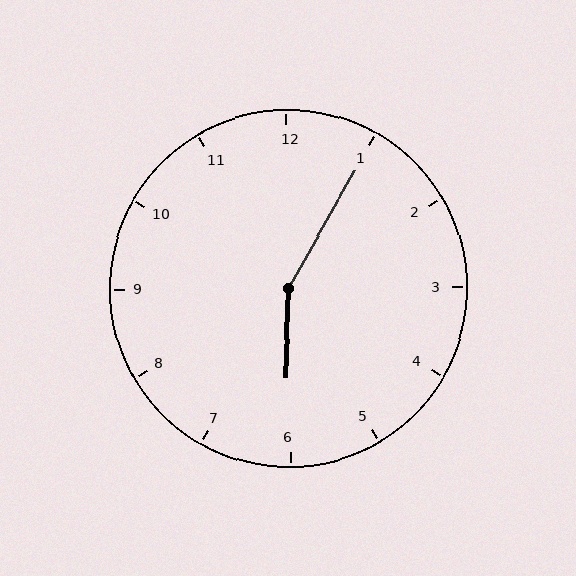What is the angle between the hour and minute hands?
Approximately 152 degrees.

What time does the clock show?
6:05.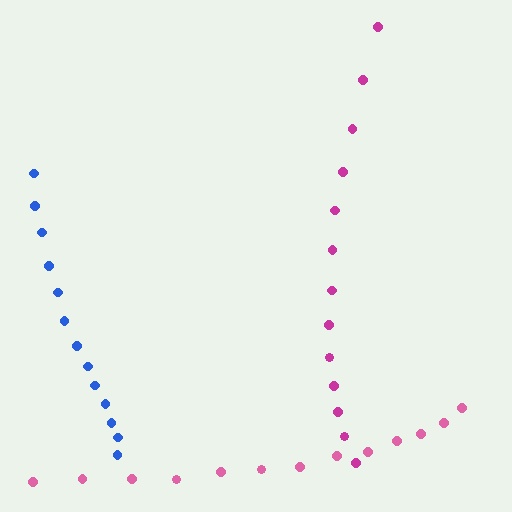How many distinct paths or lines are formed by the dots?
There are 3 distinct paths.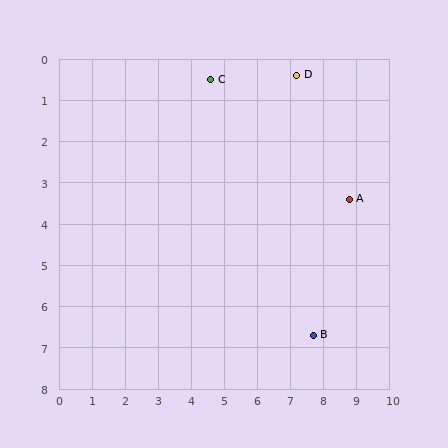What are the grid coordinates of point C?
Point C is at approximately (4.6, 0.5).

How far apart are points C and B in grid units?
Points C and B are about 6.9 grid units apart.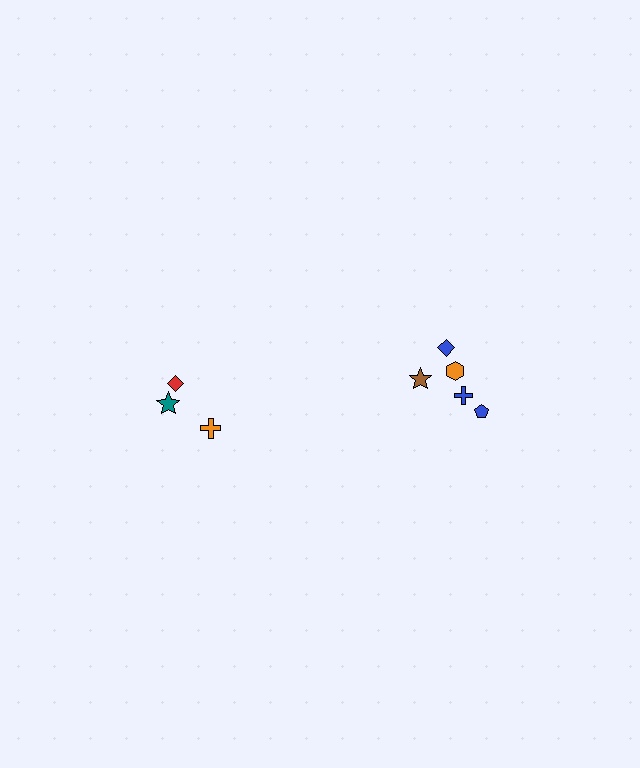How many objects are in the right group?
There are 5 objects.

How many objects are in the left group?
There are 3 objects.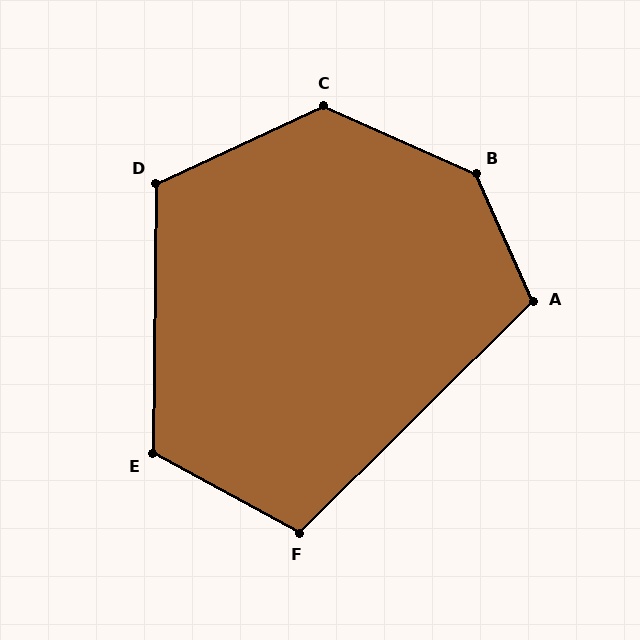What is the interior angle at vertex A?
Approximately 111 degrees (obtuse).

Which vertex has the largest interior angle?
B, at approximately 138 degrees.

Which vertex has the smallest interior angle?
F, at approximately 107 degrees.